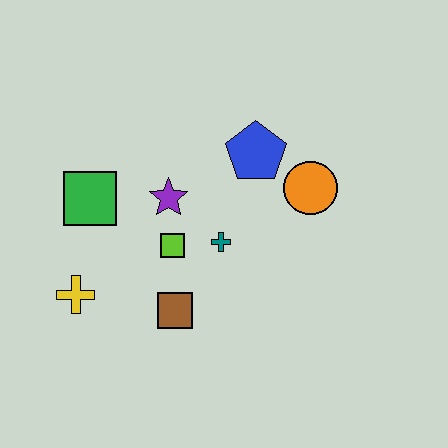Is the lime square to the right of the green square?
Yes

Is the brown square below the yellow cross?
Yes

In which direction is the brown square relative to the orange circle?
The brown square is to the left of the orange circle.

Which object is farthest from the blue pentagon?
The yellow cross is farthest from the blue pentagon.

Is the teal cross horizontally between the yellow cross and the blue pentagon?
Yes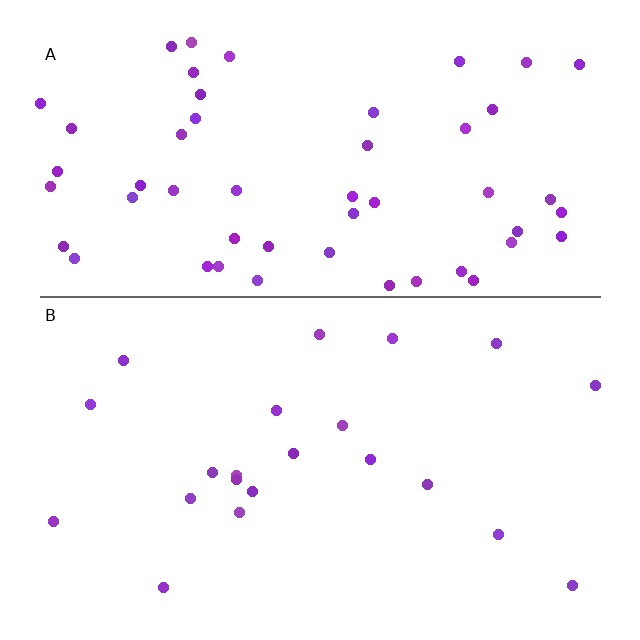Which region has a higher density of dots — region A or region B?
A (the top).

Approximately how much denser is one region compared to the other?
Approximately 2.4× — region A over region B.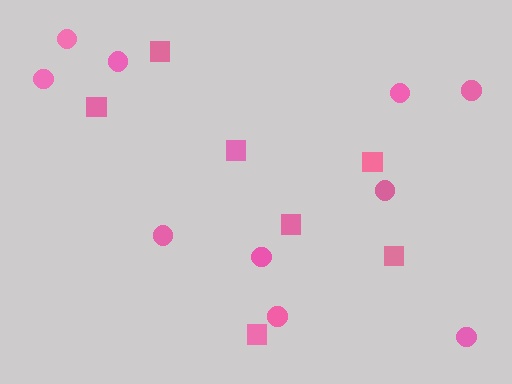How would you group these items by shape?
There are 2 groups: one group of squares (7) and one group of circles (10).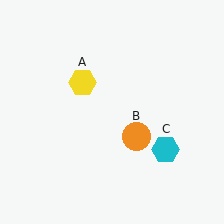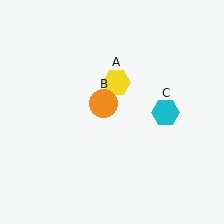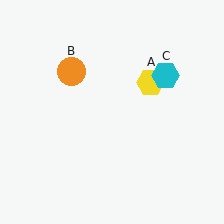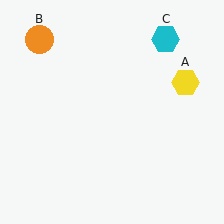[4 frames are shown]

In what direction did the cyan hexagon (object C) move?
The cyan hexagon (object C) moved up.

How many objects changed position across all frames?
3 objects changed position: yellow hexagon (object A), orange circle (object B), cyan hexagon (object C).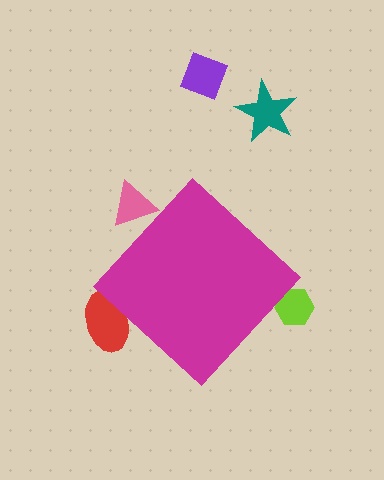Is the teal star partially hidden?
No, the teal star is fully visible.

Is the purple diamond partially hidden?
No, the purple diamond is fully visible.